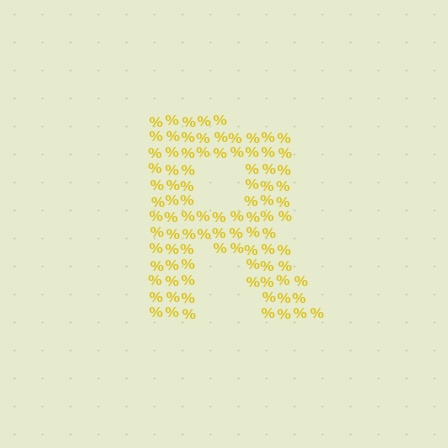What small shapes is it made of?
It is made of small percent signs.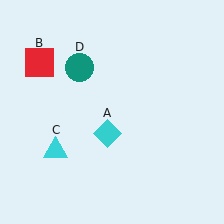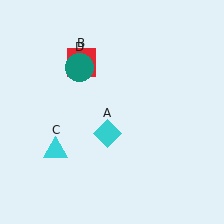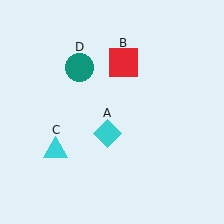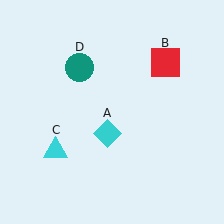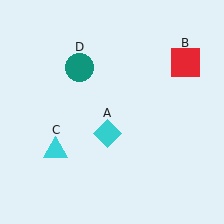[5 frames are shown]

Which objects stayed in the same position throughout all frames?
Cyan diamond (object A) and cyan triangle (object C) and teal circle (object D) remained stationary.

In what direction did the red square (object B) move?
The red square (object B) moved right.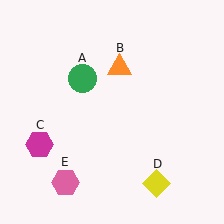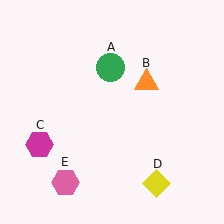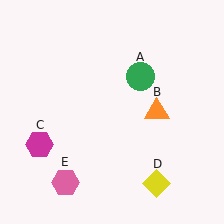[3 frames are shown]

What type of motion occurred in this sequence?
The green circle (object A), orange triangle (object B) rotated clockwise around the center of the scene.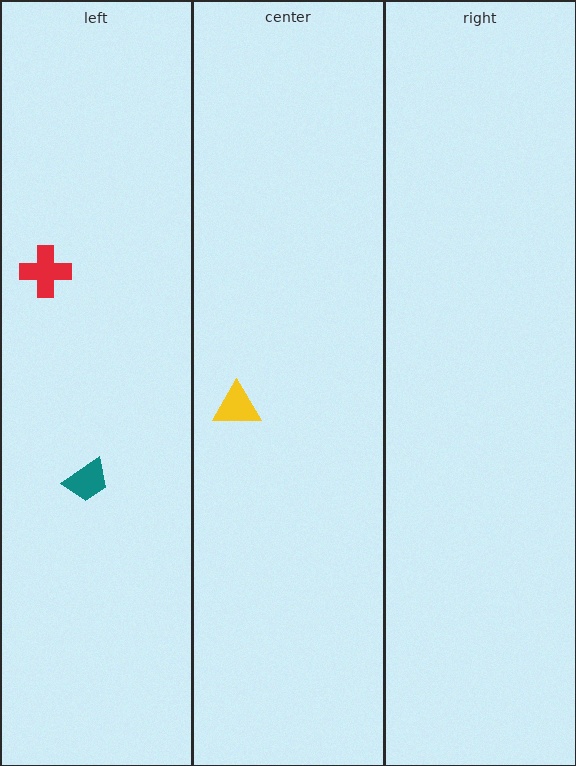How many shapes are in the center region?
1.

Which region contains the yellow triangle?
The center region.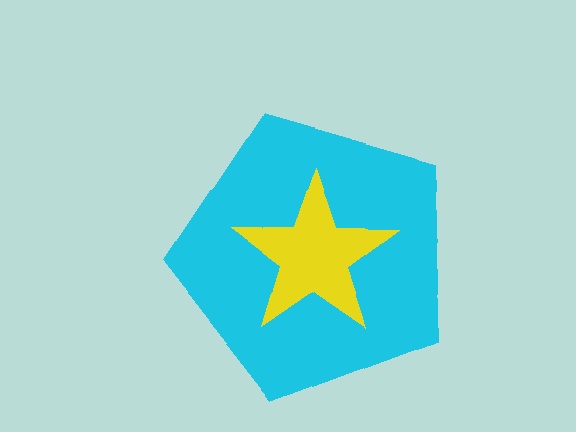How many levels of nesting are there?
2.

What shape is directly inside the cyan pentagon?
The yellow star.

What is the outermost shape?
The cyan pentagon.